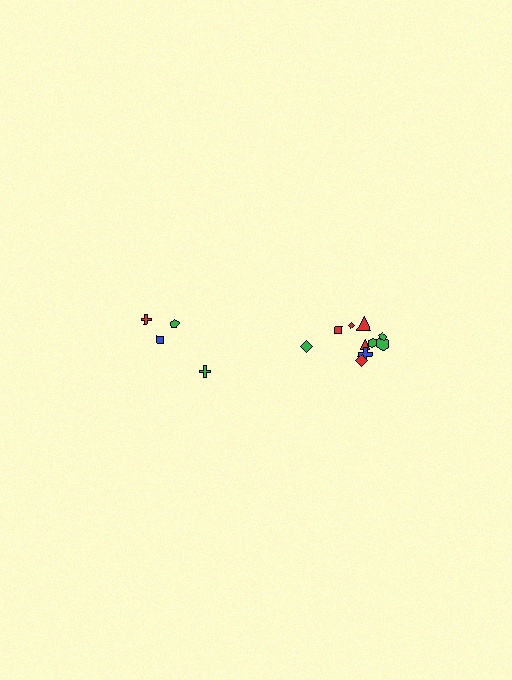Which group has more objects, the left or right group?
The right group.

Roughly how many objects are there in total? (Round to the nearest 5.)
Roughly 15 objects in total.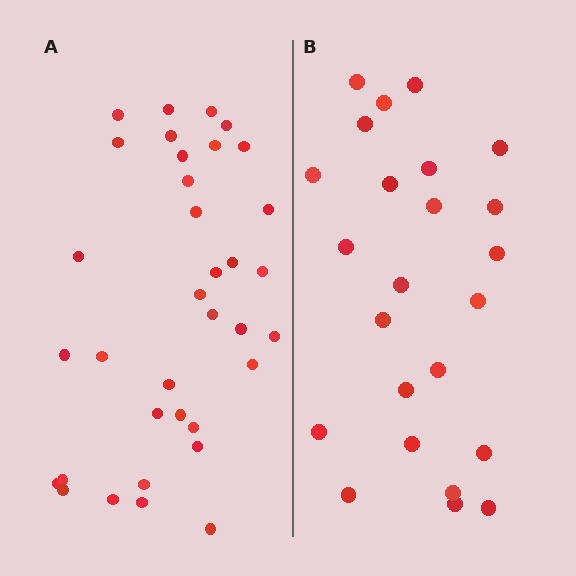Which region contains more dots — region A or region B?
Region A (the left region) has more dots.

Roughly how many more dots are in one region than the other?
Region A has roughly 12 or so more dots than region B.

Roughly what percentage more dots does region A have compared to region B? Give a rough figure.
About 45% more.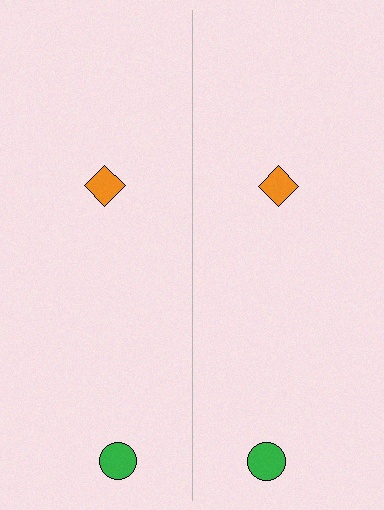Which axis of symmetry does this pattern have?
The pattern has a vertical axis of symmetry running through the center of the image.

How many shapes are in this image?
There are 4 shapes in this image.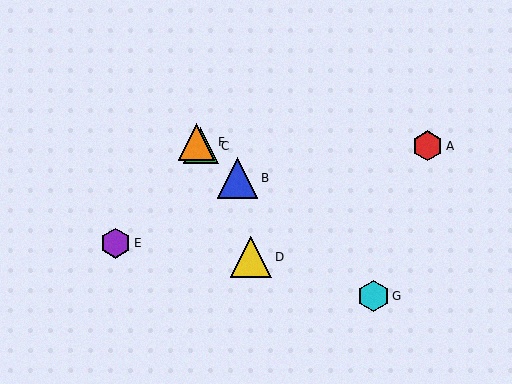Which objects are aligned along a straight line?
Objects B, C, F, G are aligned along a straight line.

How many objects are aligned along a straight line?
4 objects (B, C, F, G) are aligned along a straight line.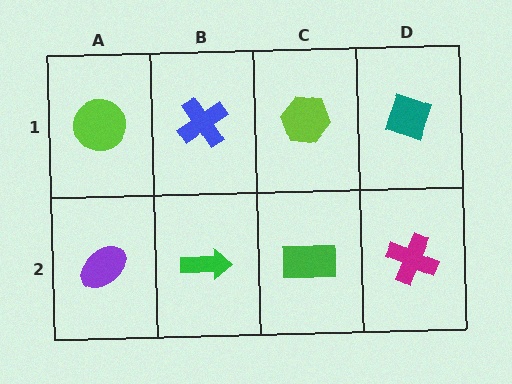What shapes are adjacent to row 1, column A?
A purple ellipse (row 2, column A), a blue cross (row 1, column B).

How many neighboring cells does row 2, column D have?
2.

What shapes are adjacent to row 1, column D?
A magenta cross (row 2, column D), a lime hexagon (row 1, column C).